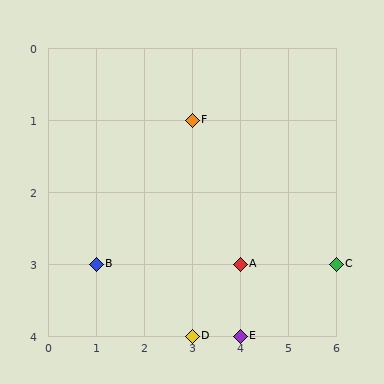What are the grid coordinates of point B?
Point B is at grid coordinates (1, 3).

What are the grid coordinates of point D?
Point D is at grid coordinates (3, 4).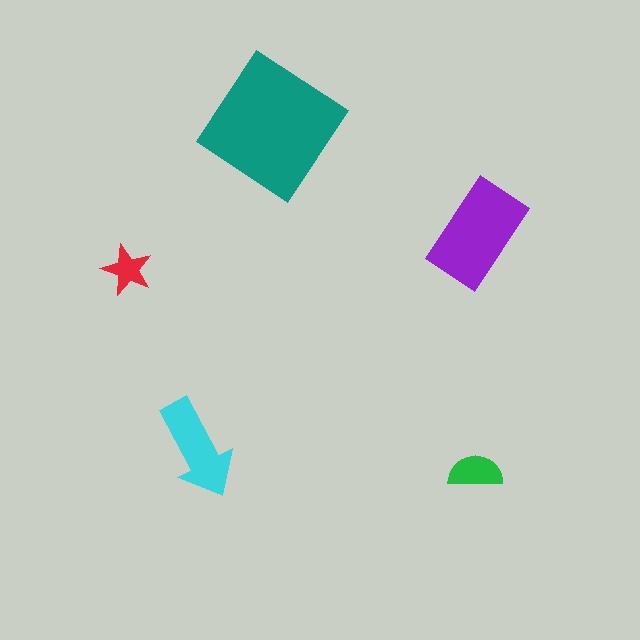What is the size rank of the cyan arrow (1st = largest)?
3rd.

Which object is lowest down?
The green semicircle is bottommost.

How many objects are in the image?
There are 5 objects in the image.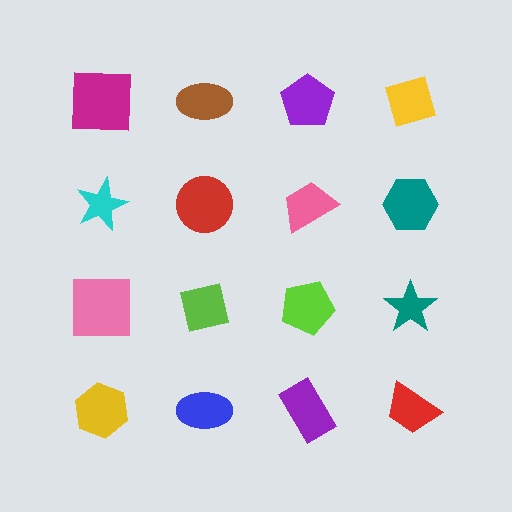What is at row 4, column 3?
A purple rectangle.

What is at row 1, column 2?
A brown ellipse.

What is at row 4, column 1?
A yellow hexagon.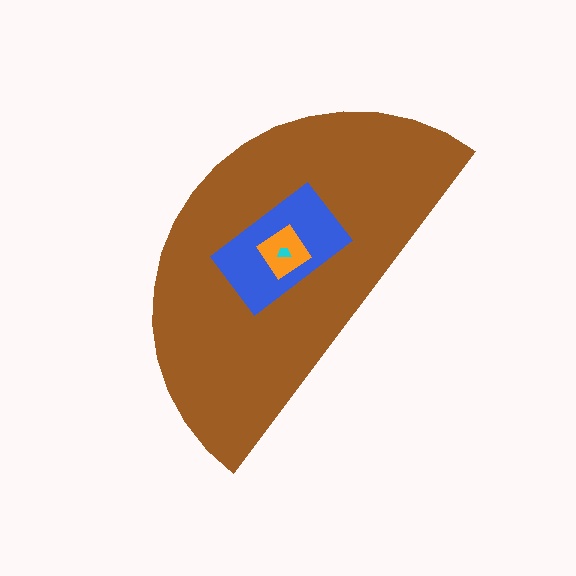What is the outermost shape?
The brown semicircle.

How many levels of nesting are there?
4.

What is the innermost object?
The cyan trapezoid.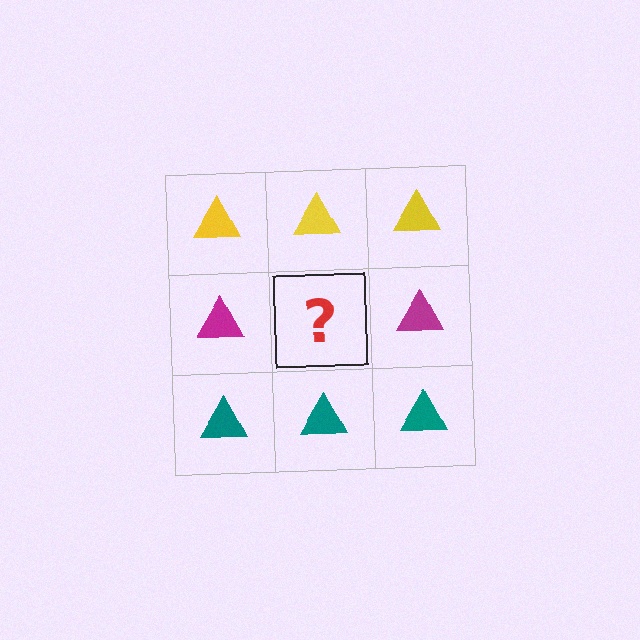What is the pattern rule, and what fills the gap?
The rule is that each row has a consistent color. The gap should be filled with a magenta triangle.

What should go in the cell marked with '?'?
The missing cell should contain a magenta triangle.